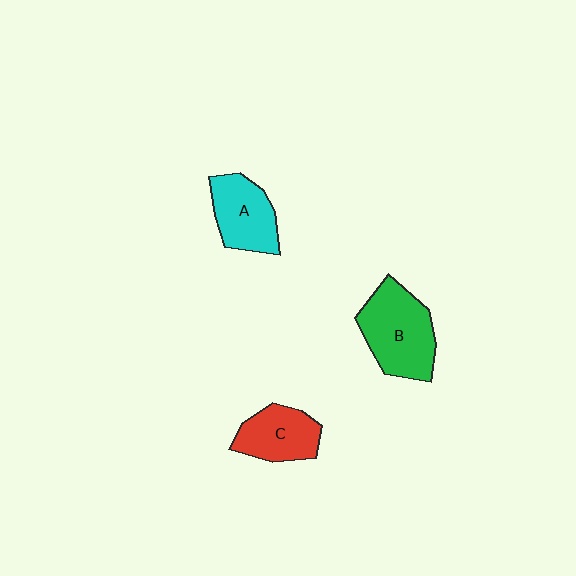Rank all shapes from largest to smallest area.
From largest to smallest: B (green), A (cyan), C (red).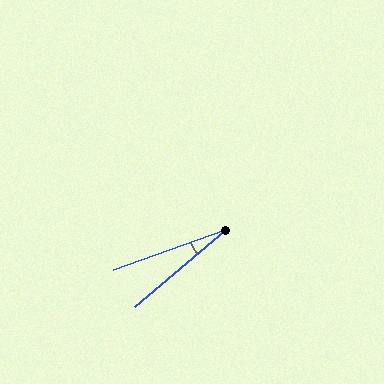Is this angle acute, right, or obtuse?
It is acute.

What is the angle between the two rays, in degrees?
Approximately 20 degrees.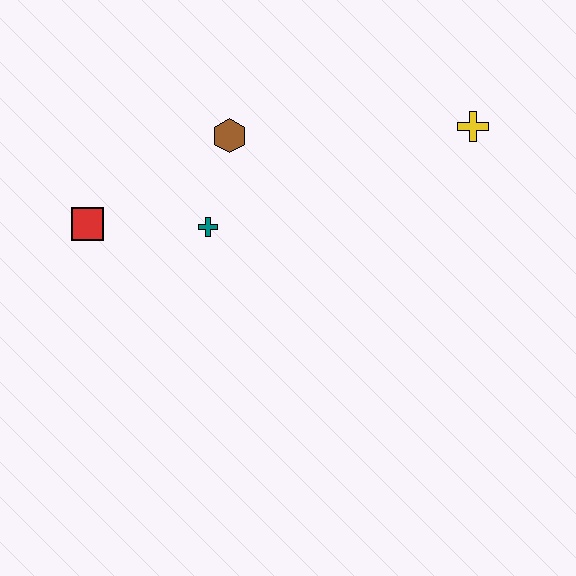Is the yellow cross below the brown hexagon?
No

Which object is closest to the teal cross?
The brown hexagon is closest to the teal cross.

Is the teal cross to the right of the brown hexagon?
No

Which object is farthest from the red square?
The yellow cross is farthest from the red square.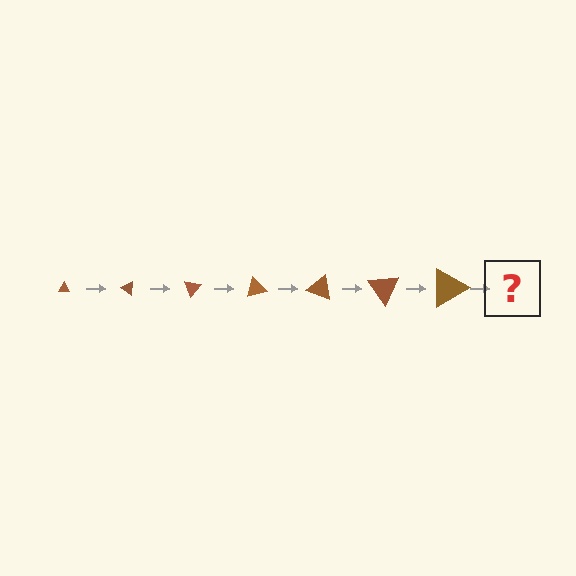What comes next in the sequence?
The next element should be a triangle, larger than the previous one and rotated 245 degrees from the start.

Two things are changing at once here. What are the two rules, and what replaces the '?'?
The two rules are that the triangle grows larger each step and it rotates 35 degrees each step. The '?' should be a triangle, larger than the previous one and rotated 245 degrees from the start.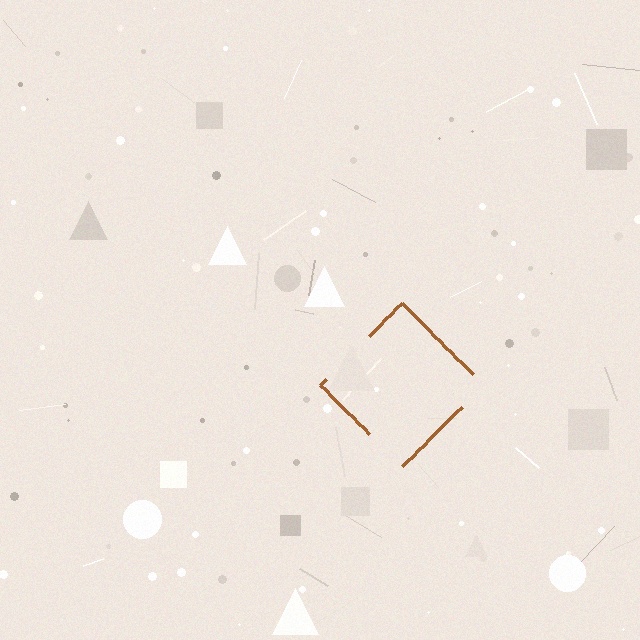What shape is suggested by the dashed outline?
The dashed outline suggests a diamond.